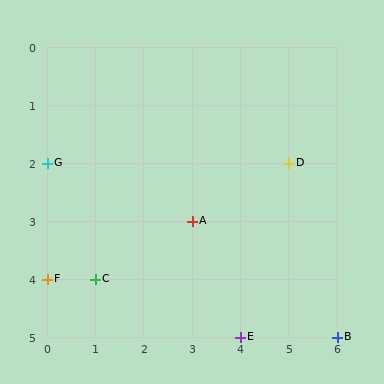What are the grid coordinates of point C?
Point C is at grid coordinates (1, 4).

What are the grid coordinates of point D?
Point D is at grid coordinates (5, 2).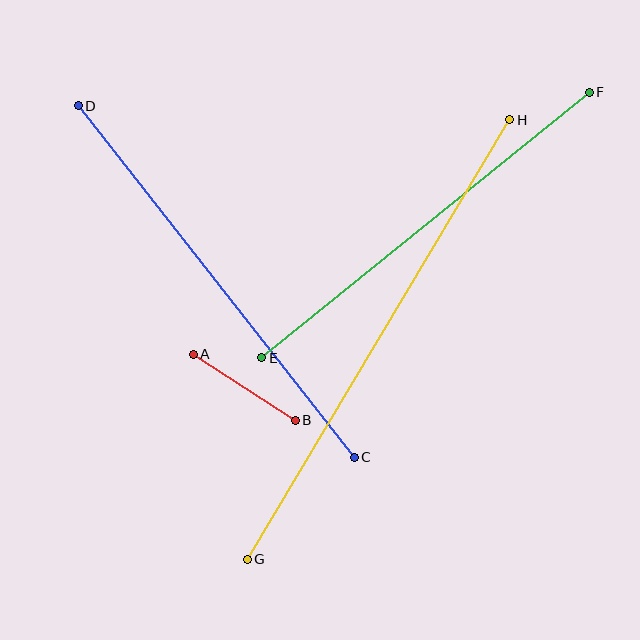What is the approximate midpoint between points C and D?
The midpoint is at approximately (216, 282) pixels.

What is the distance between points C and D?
The distance is approximately 447 pixels.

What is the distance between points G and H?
The distance is approximately 512 pixels.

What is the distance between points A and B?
The distance is approximately 122 pixels.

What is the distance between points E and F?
The distance is approximately 422 pixels.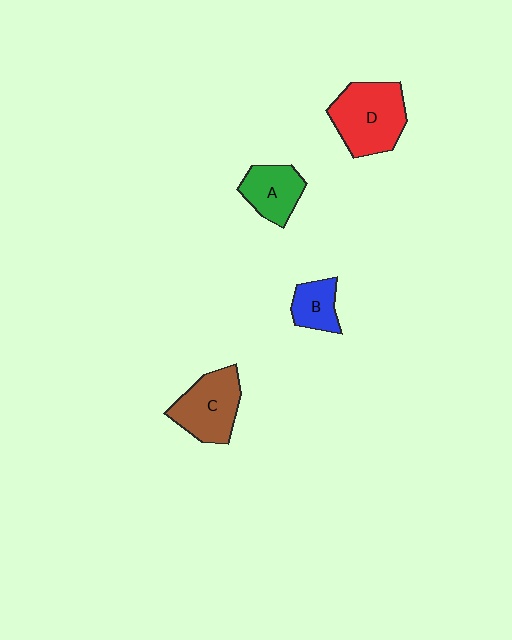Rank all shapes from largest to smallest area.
From largest to smallest: D (red), C (brown), A (green), B (blue).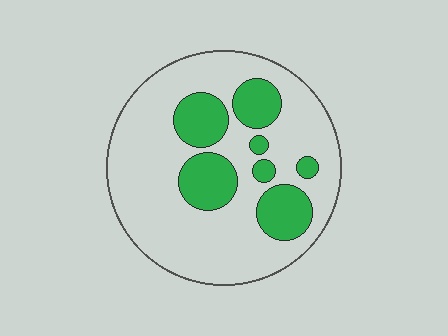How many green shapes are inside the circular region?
7.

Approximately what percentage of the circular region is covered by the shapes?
Approximately 25%.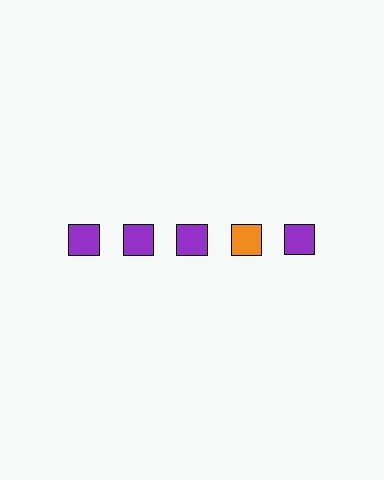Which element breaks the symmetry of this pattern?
The orange square in the top row, second from right column breaks the symmetry. All other shapes are purple squares.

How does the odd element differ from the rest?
It has a different color: orange instead of purple.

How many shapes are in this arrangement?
There are 5 shapes arranged in a grid pattern.